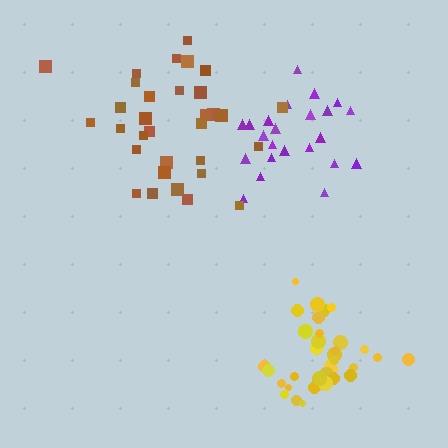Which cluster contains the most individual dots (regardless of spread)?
Yellow (34).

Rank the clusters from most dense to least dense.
yellow, purple, brown.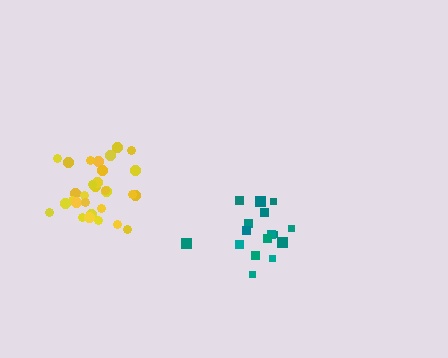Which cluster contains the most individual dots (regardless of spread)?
Yellow (30).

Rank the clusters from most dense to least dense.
yellow, teal.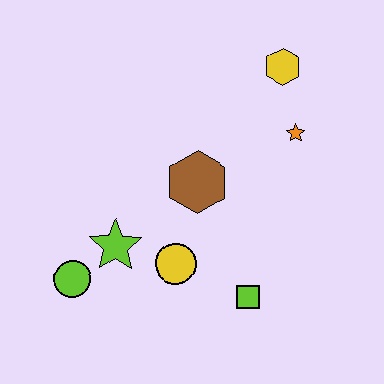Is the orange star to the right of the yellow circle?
Yes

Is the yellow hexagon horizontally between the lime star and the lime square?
No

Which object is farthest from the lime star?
The yellow hexagon is farthest from the lime star.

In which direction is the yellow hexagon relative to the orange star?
The yellow hexagon is above the orange star.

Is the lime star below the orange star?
Yes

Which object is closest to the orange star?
The yellow hexagon is closest to the orange star.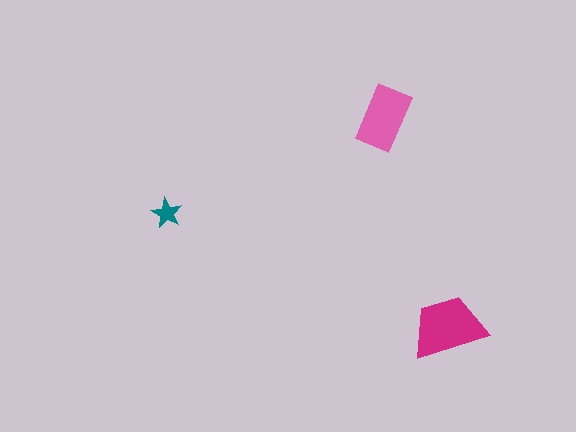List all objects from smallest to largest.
The teal star, the pink rectangle, the magenta trapezoid.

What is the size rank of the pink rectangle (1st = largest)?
2nd.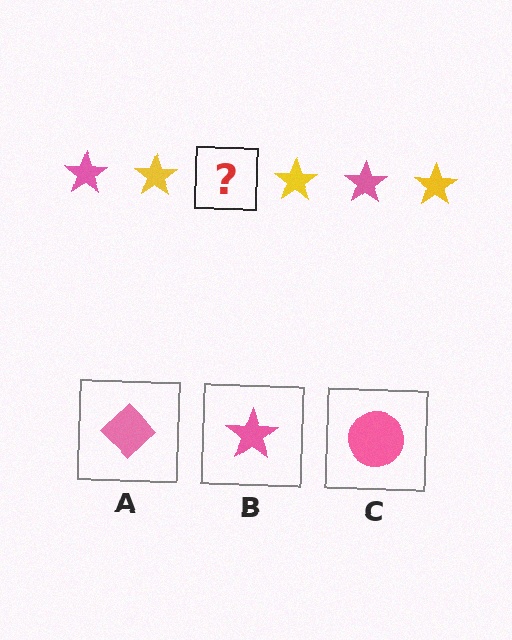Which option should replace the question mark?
Option B.